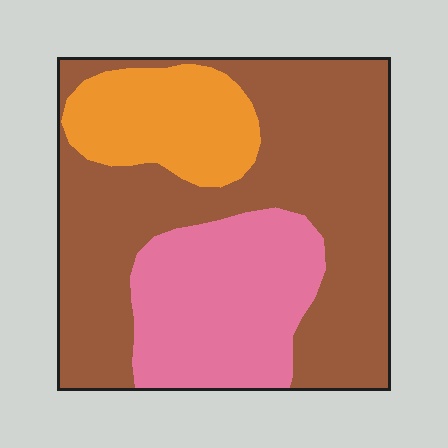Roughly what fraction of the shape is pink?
Pink covers about 25% of the shape.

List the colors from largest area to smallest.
From largest to smallest: brown, pink, orange.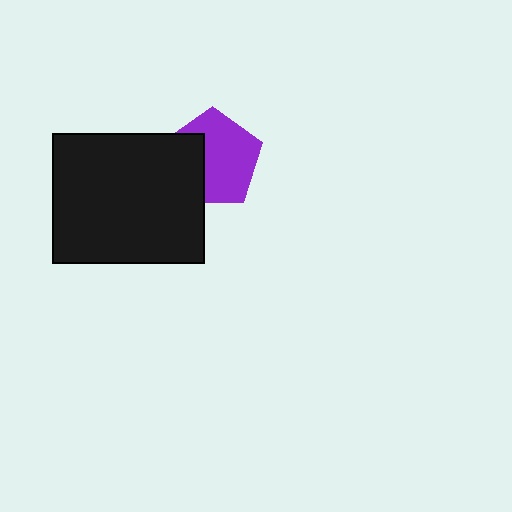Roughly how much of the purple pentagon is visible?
About half of it is visible (roughly 64%).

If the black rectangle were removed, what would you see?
You would see the complete purple pentagon.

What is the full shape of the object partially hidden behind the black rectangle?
The partially hidden object is a purple pentagon.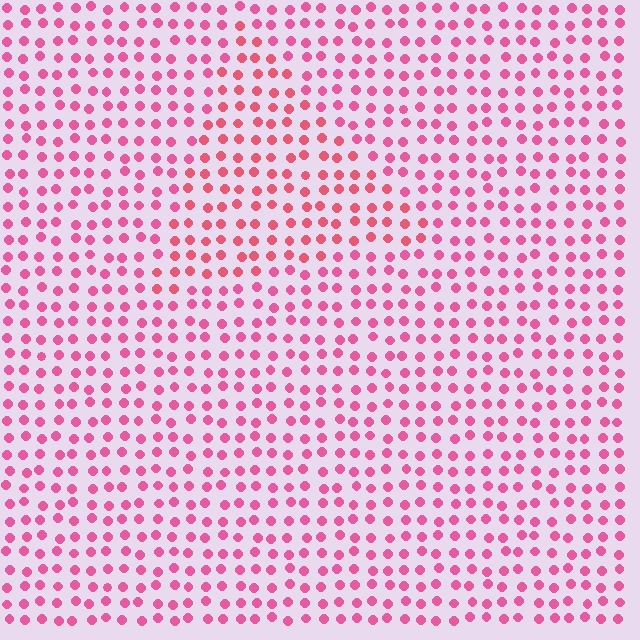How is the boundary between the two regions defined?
The boundary is defined purely by a slight shift in hue (about 19 degrees). Spacing, size, and orientation are identical on both sides.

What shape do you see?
I see a triangle.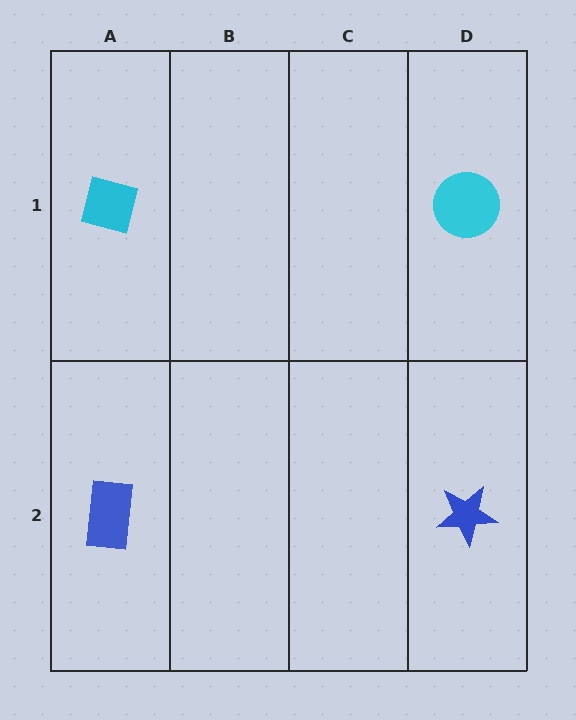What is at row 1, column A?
A cyan square.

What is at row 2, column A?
A blue rectangle.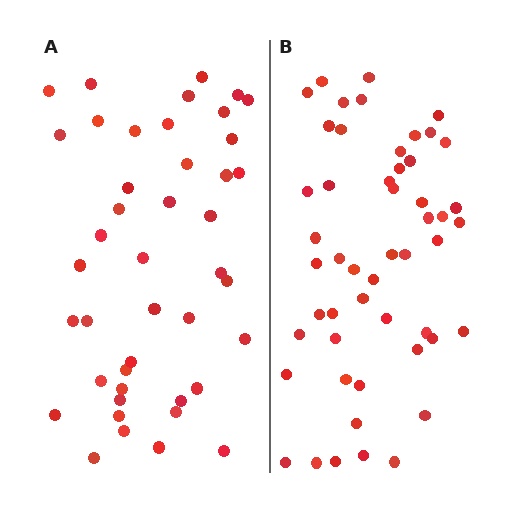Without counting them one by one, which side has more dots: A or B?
Region B (the right region) has more dots.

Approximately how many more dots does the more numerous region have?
Region B has roughly 8 or so more dots than region A.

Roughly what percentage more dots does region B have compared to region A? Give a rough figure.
About 20% more.